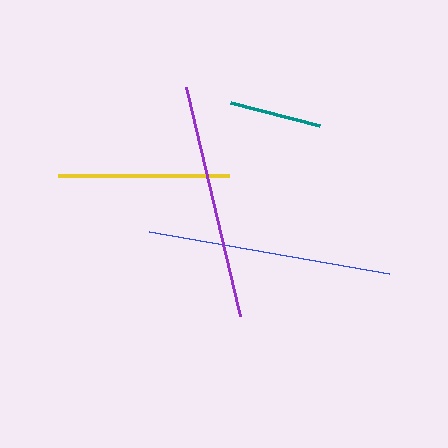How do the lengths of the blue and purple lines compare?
The blue and purple lines are approximately the same length.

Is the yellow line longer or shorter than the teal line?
The yellow line is longer than the teal line.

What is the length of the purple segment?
The purple segment is approximately 235 pixels long.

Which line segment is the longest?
The blue line is the longest at approximately 244 pixels.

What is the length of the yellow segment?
The yellow segment is approximately 171 pixels long.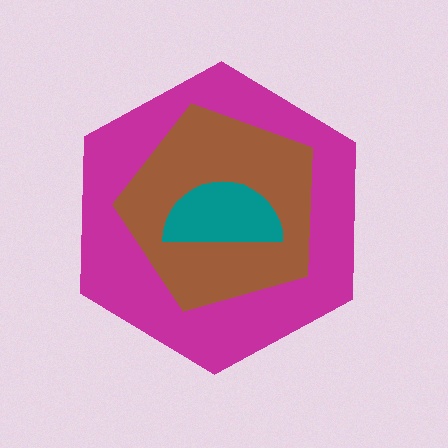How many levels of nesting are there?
3.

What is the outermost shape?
The magenta hexagon.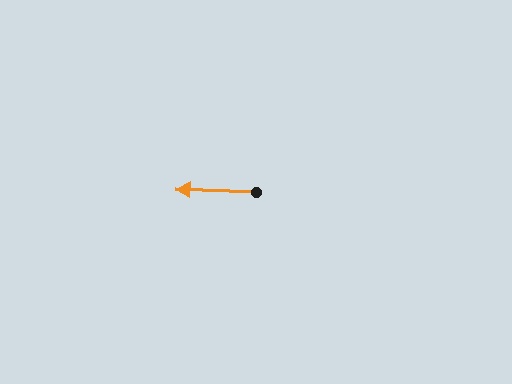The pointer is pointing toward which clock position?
Roughly 9 o'clock.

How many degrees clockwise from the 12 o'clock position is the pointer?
Approximately 272 degrees.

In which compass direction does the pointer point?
West.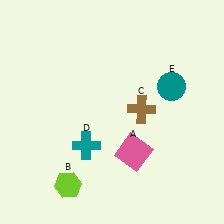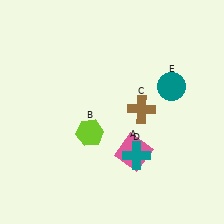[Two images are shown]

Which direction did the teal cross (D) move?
The teal cross (D) moved right.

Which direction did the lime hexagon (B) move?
The lime hexagon (B) moved up.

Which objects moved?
The objects that moved are: the lime hexagon (B), the teal cross (D).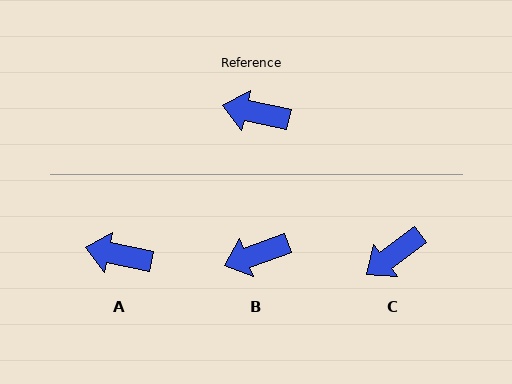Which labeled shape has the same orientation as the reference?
A.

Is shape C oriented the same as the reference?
No, it is off by about 48 degrees.